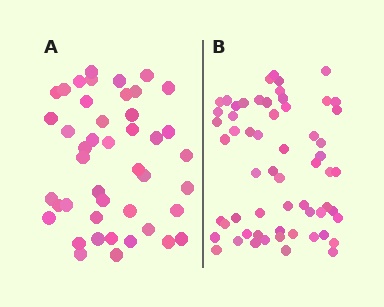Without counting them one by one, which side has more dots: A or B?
Region B (the right region) has more dots.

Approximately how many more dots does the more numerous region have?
Region B has approximately 15 more dots than region A.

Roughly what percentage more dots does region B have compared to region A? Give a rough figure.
About 35% more.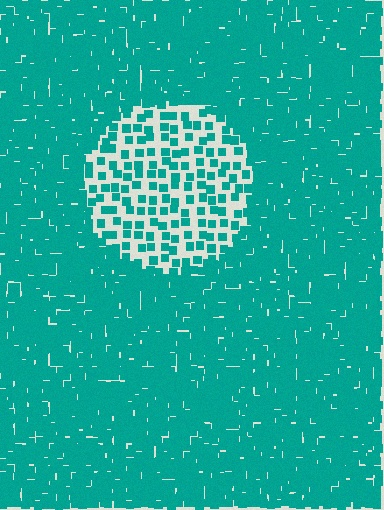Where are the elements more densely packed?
The elements are more densely packed outside the circle boundary.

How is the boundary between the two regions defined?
The boundary is defined by a change in element density (approximately 3.0x ratio). All elements are the same color, size, and shape.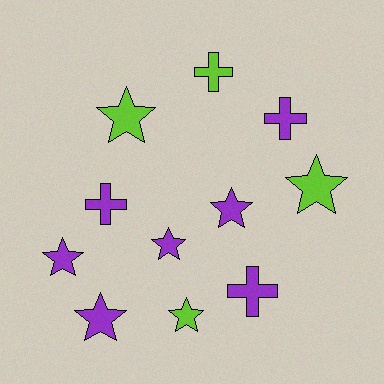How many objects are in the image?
There are 11 objects.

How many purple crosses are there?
There are 3 purple crosses.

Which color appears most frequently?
Purple, with 7 objects.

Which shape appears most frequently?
Star, with 7 objects.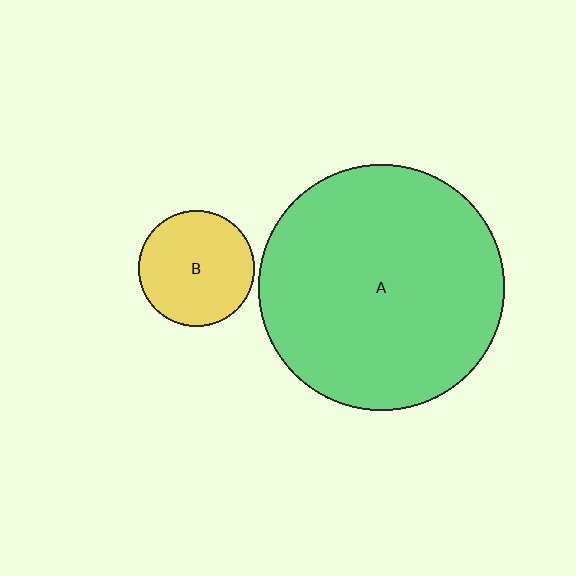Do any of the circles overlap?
No, none of the circles overlap.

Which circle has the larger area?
Circle A (green).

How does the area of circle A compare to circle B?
Approximately 4.5 times.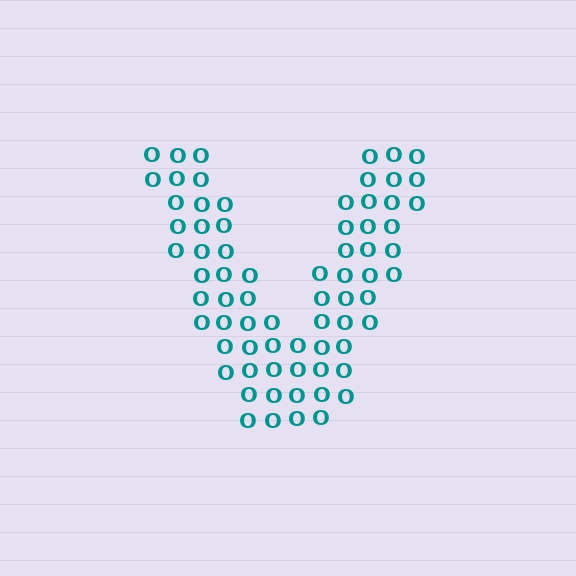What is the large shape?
The large shape is the letter V.